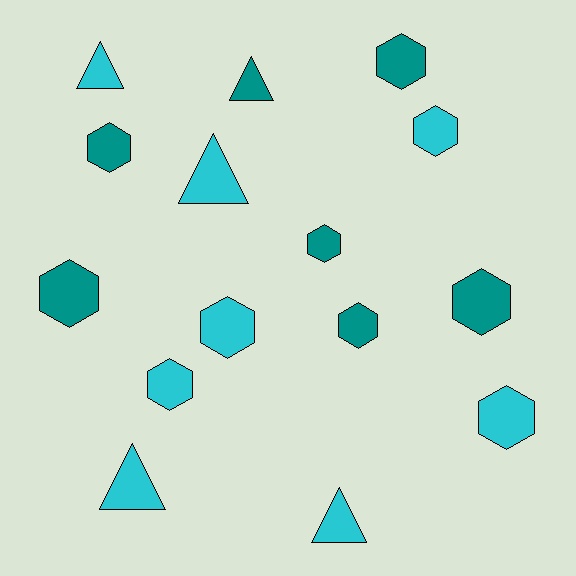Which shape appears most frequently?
Hexagon, with 10 objects.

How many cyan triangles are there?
There are 4 cyan triangles.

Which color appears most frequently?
Cyan, with 8 objects.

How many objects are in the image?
There are 15 objects.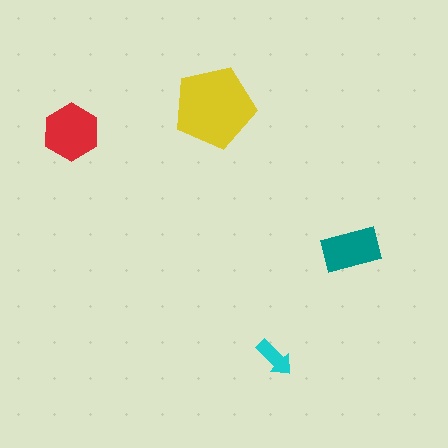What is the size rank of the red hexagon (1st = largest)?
2nd.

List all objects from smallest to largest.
The cyan arrow, the teal rectangle, the red hexagon, the yellow pentagon.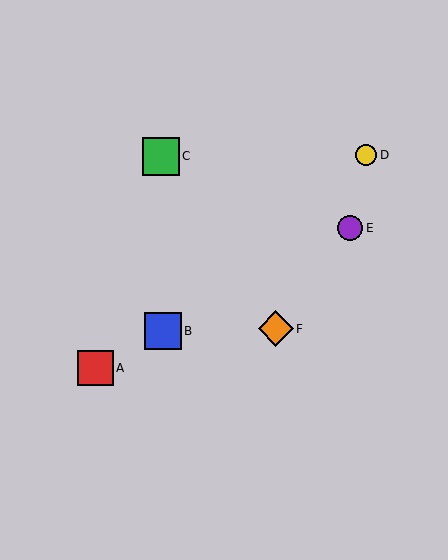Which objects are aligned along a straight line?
Objects A, B, E are aligned along a straight line.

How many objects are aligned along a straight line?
3 objects (A, B, E) are aligned along a straight line.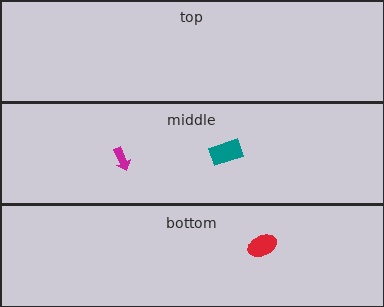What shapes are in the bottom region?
The red ellipse.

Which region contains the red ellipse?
The bottom region.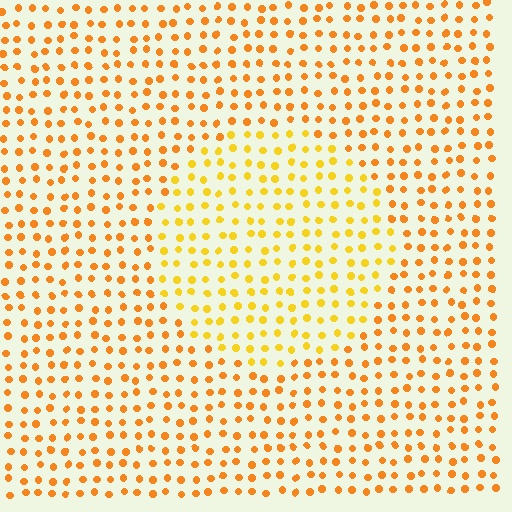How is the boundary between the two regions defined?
The boundary is defined purely by a slight shift in hue (about 22 degrees). Spacing, size, and orientation are identical on both sides.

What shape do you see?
I see a circle.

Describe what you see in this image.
The image is filled with small orange elements in a uniform arrangement. A circle-shaped region is visible where the elements are tinted to a slightly different hue, forming a subtle color boundary.